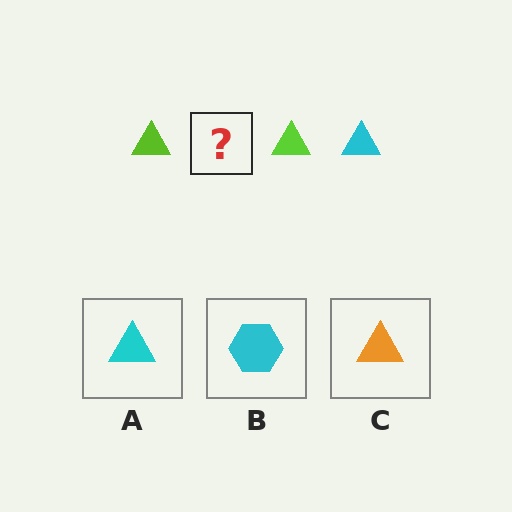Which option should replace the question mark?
Option A.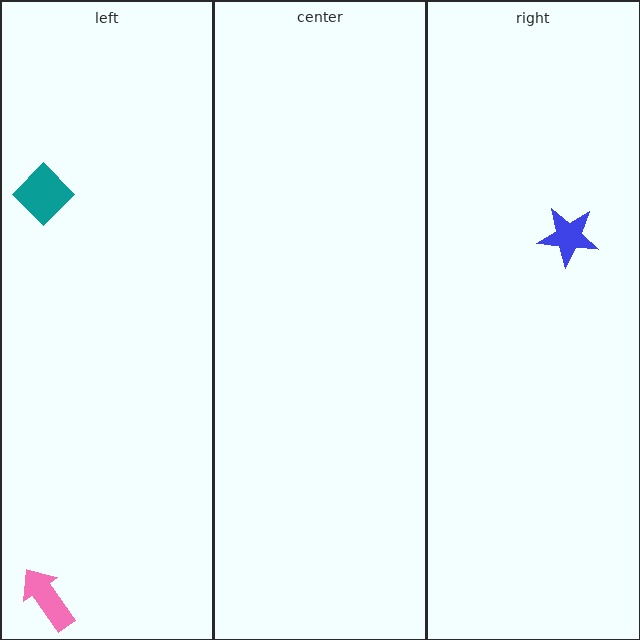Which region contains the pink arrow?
The left region.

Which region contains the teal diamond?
The left region.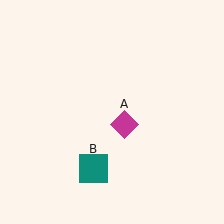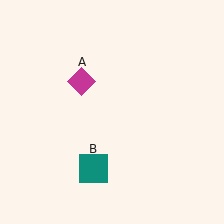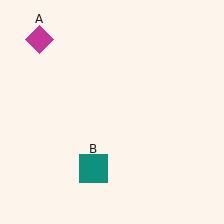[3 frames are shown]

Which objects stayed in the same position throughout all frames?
Teal square (object B) remained stationary.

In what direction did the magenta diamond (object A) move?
The magenta diamond (object A) moved up and to the left.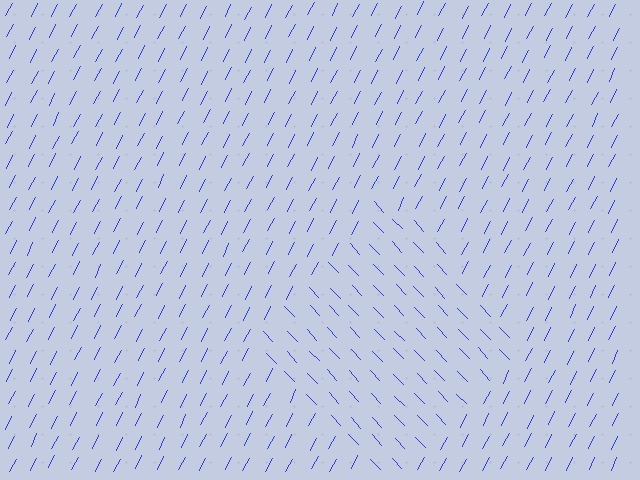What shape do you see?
I see a diamond.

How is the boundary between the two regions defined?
The boundary is defined purely by a change in line orientation (approximately 70 degrees difference). All lines are the same color and thickness.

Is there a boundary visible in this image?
Yes, there is a texture boundary formed by a change in line orientation.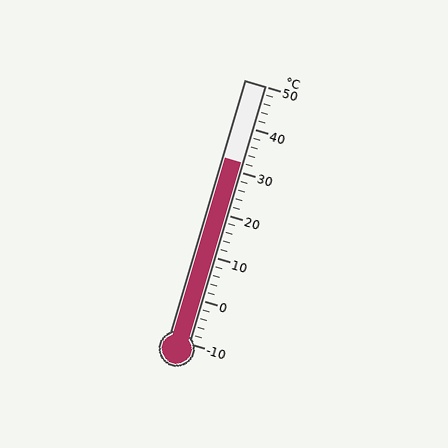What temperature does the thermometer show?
The thermometer shows approximately 32°C.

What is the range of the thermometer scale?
The thermometer scale ranges from -10°C to 50°C.